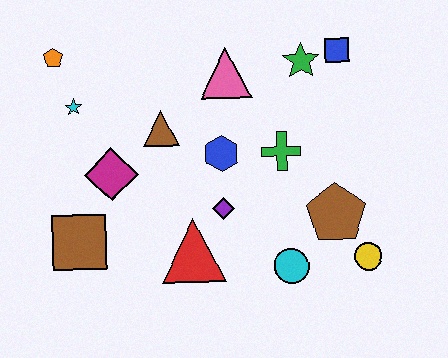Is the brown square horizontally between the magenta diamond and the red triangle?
No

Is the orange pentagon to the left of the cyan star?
Yes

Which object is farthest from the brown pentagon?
The orange pentagon is farthest from the brown pentagon.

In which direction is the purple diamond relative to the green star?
The purple diamond is below the green star.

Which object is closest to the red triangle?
The purple diamond is closest to the red triangle.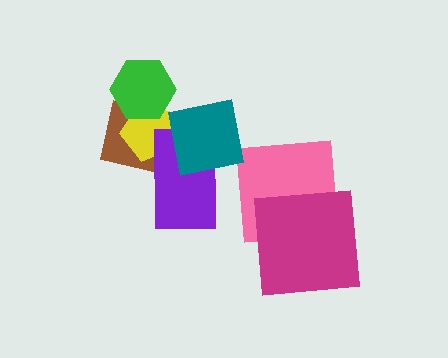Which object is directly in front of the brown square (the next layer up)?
The yellow pentagon is directly in front of the brown square.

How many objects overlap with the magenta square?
1 object overlaps with the magenta square.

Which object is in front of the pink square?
The magenta square is in front of the pink square.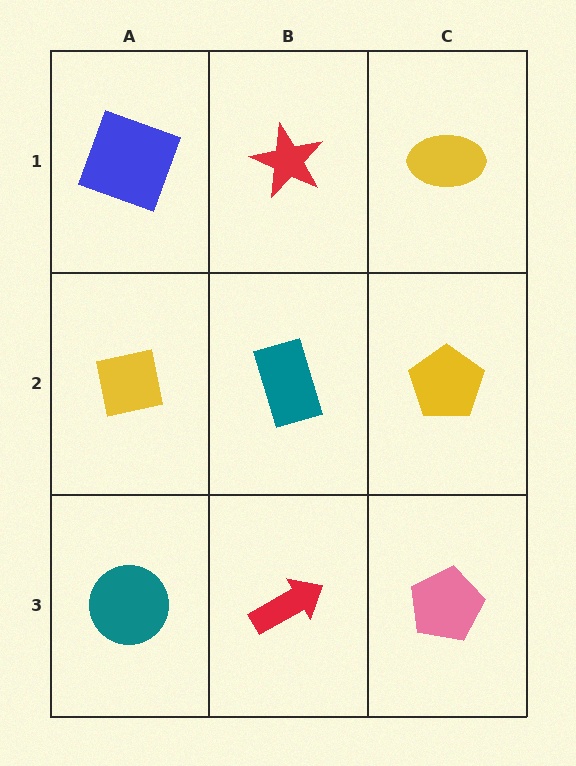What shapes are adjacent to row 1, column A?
A yellow square (row 2, column A), a red star (row 1, column B).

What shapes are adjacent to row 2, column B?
A red star (row 1, column B), a red arrow (row 3, column B), a yellow square (row 2, column A), a yellow pentagon (row 2, column C).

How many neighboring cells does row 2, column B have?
4.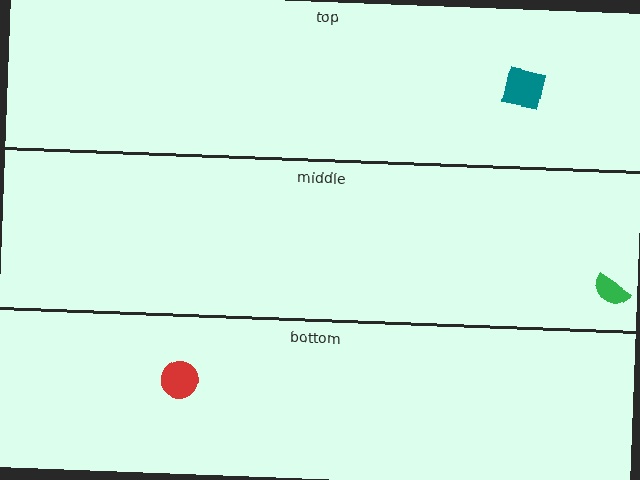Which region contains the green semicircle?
The middle region.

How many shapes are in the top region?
1.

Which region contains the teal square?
The top region.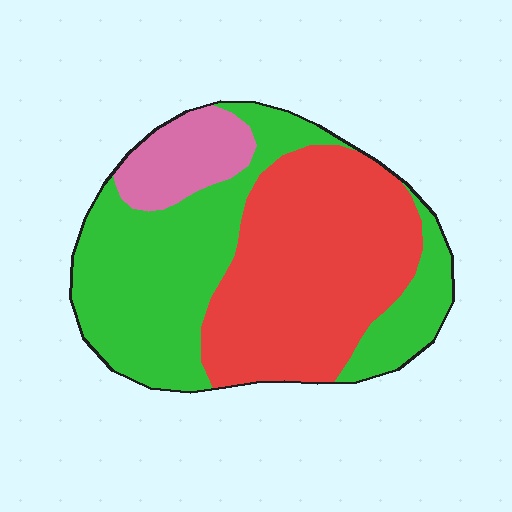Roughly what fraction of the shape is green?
Green covers roughly 45% of the shape.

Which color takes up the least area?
Pink, at roughly 10%.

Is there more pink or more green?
Green.